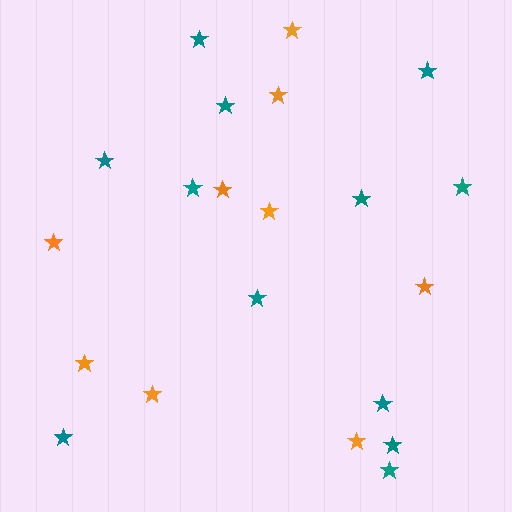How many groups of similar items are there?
There are 2 groups: one group of teal stars (12) and one group of orange stars (9).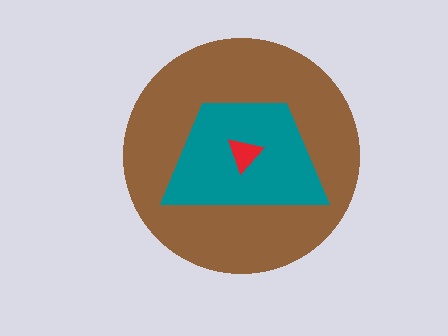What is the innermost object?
The red triangle.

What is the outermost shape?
The brown circle.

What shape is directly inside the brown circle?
The teal trapezoid.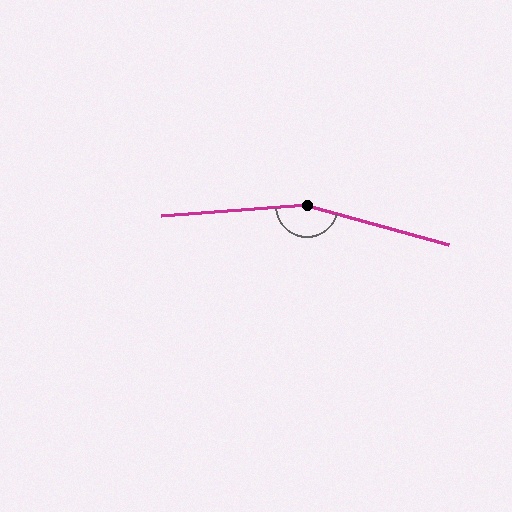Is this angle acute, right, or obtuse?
It is obtuse.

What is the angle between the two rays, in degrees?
Approximately 160 degrees.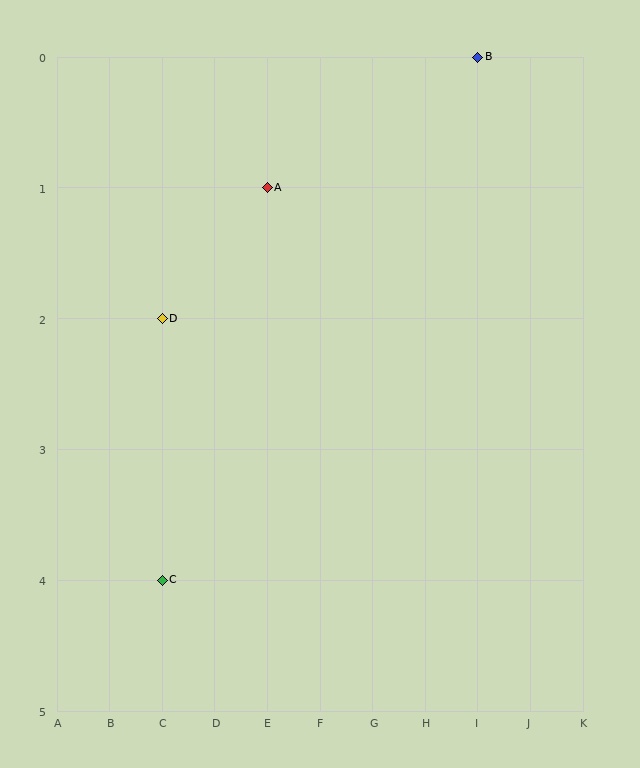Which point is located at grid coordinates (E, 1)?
Point A is at (E, 1).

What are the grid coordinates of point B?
Point B is at grid coordinates (I, 0).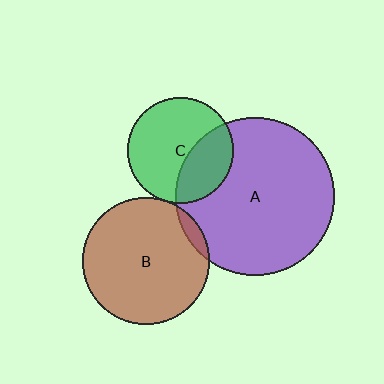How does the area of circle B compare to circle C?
Approximately 1.4 times.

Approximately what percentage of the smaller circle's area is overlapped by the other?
Approximately 35%.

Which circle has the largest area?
Circle A (purple).